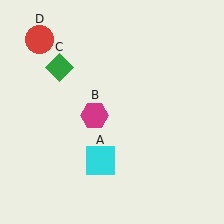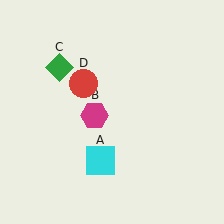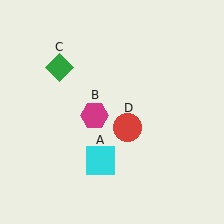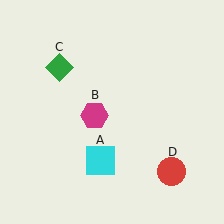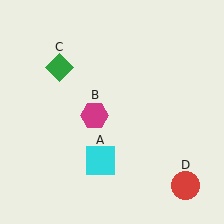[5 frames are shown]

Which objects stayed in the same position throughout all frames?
Cyan square (object A) and magenta hexagon (object B) and green diamond (object C) remained stationary.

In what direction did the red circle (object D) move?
The red circle (object D) moved down and to the right.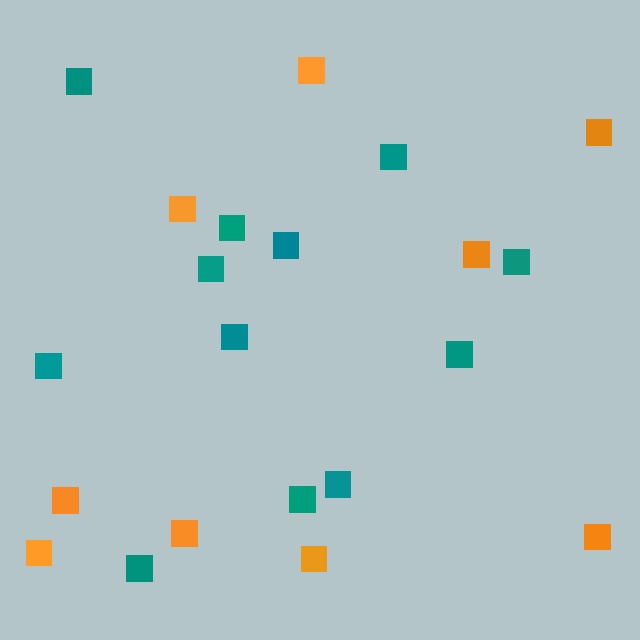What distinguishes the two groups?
There are 2 groups: one group of orange squares (9) and one group of teal squares (12).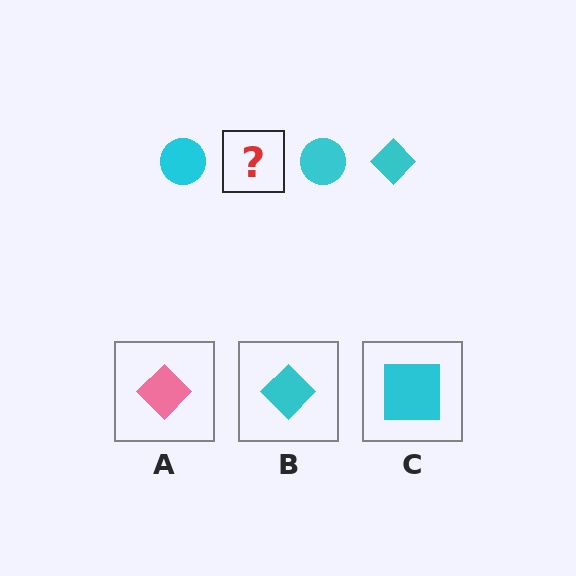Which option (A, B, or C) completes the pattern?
B.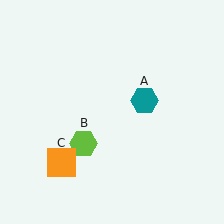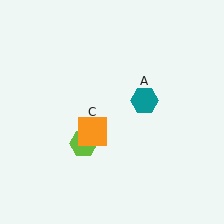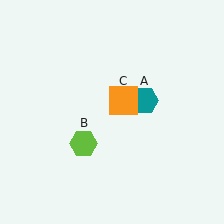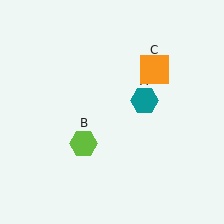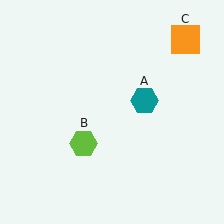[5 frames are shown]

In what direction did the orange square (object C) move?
The orange square (object C) moved up and to the right.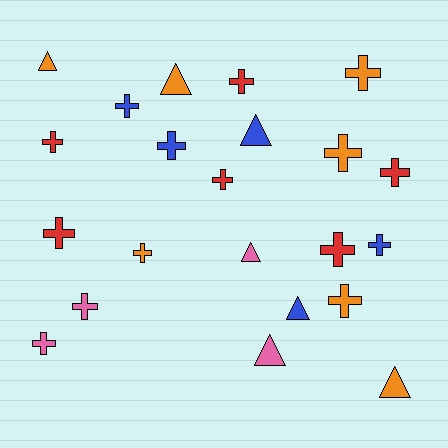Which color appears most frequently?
Orange, with 7 objects.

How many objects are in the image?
There are 22 objects.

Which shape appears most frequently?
Cross, with 15 objects.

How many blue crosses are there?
There are 3 blue crosses.